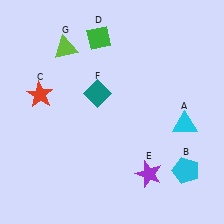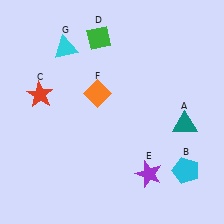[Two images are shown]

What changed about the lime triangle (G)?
In Image 1, G is lime. In Image 2, it changed to cyan.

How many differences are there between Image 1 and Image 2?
There are 3 differences between the two images.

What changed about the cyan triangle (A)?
In Image 1, A is cyan. In Image 2, it changed to teal.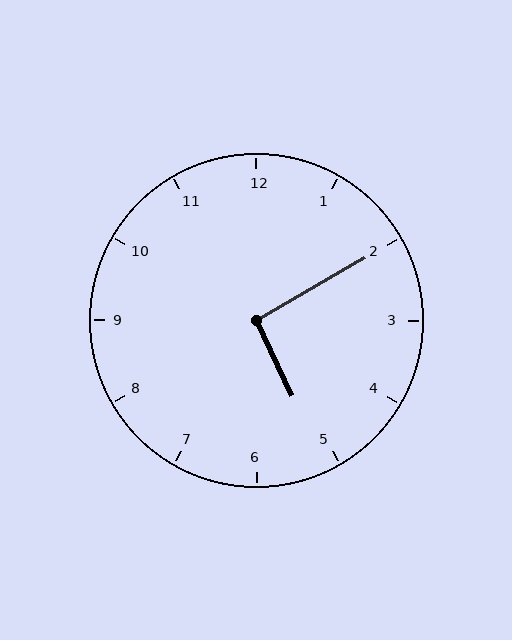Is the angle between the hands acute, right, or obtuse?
It is right.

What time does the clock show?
5:10.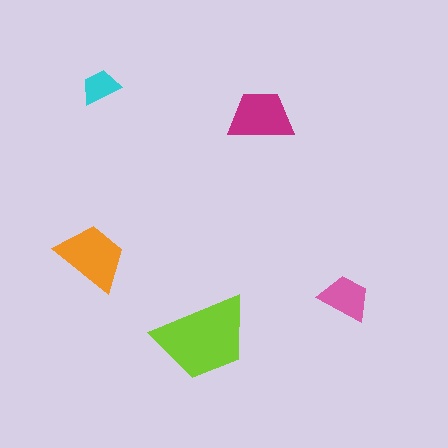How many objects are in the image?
There are 5 objects in the image.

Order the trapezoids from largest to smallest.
the lime one, the orange one, the magenta one, the pink one, the cyan one.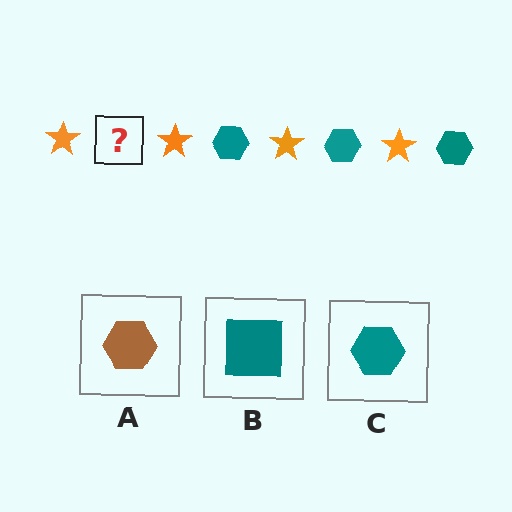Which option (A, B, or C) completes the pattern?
C.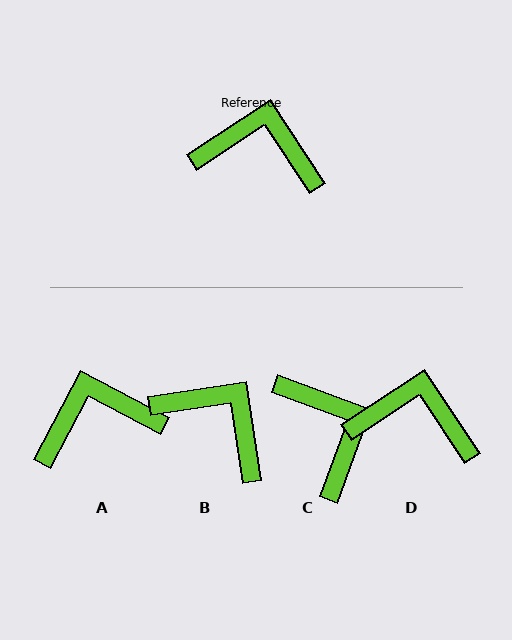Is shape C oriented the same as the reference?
No, it is off by about 54 degrees.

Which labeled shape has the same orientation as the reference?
D.